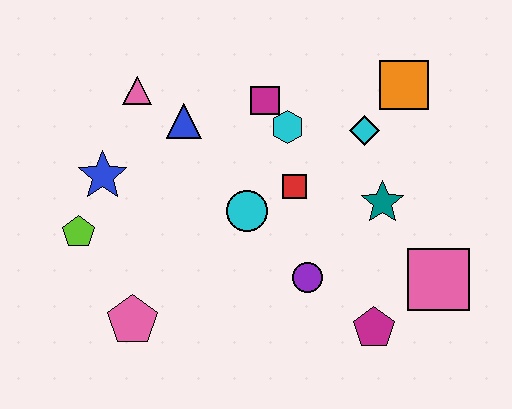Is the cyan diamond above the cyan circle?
Yes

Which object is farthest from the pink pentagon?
The orange square is farthest from the pink pentagon.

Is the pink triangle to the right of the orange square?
No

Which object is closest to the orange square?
The cyan diamond is closest to the orange square.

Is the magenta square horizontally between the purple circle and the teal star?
No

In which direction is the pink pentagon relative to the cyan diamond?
The pink pentagon is to the left of the cyan diamond.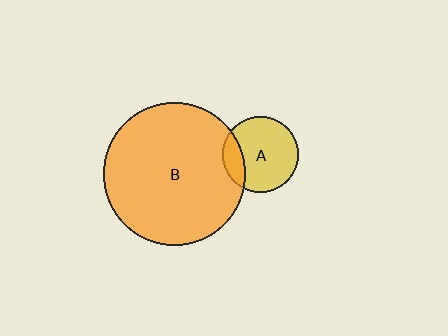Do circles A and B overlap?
Yes.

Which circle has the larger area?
Circle B (orange).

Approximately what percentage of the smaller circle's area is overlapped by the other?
Approximately 20%.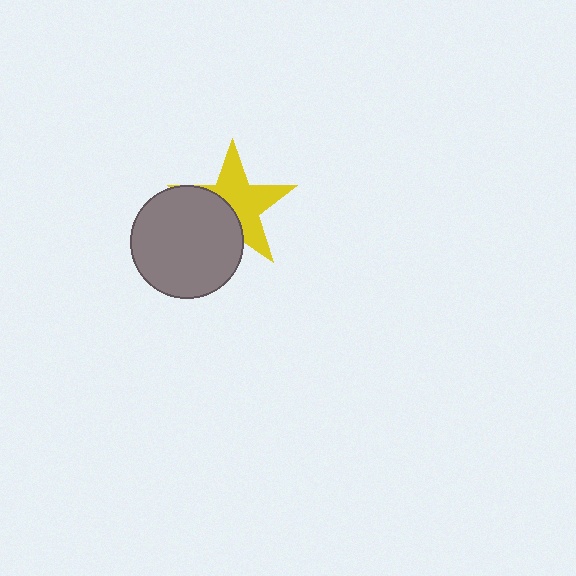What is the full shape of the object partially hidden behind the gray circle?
The partially hidden object is a yellow star.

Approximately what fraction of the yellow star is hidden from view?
Roughly 41% of the yellow star is hidden behind the gray circle.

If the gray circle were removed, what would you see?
You would see the complete yellow star.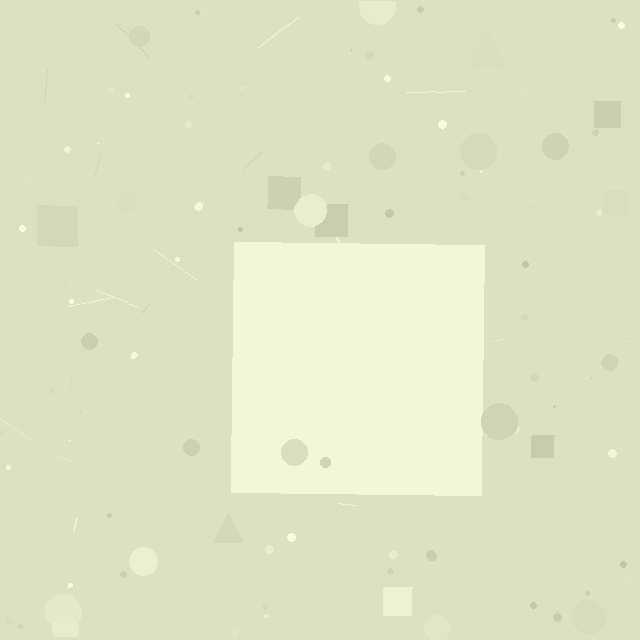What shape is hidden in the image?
A square is hidden in the image.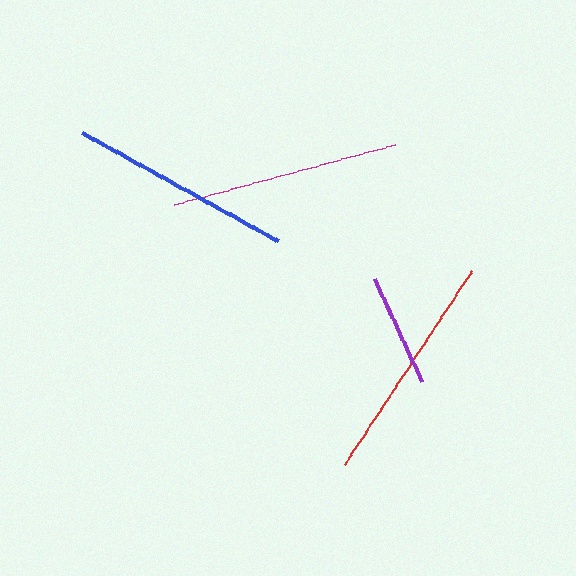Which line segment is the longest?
The red line is the longest at approximately 232 pixels.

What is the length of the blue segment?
The blue segment is approximately 224 pixels long.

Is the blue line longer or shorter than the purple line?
The blue line is longer than the purple line.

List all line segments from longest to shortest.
From longest to shortest: red, magenta, blue, purple.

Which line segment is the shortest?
The purple line is the shortest at approximately 114 pixels.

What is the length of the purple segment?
The purple segment is approximately 114 pixels long.